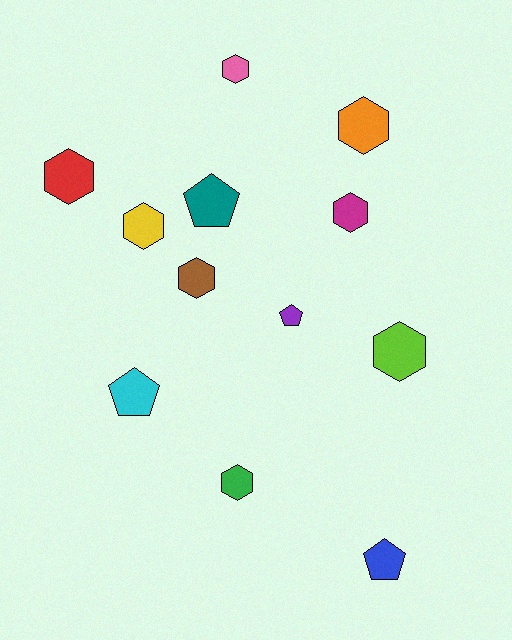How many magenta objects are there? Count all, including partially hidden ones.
There is 1 magenta object.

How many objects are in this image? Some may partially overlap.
There are 12 objects.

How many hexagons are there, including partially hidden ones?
There are 8 hexagons.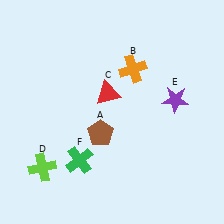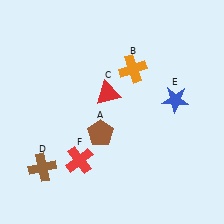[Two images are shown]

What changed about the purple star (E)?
In Image 1, E is purple. In Image 2, it changed to blue.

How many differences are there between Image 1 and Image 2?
There are 3 differences between the two images.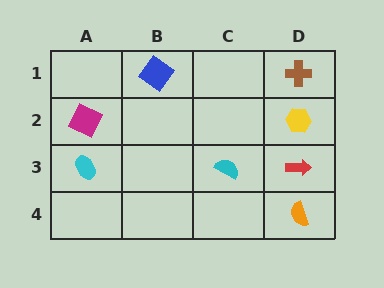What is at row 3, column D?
A red arrow.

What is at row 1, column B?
A blue diamond.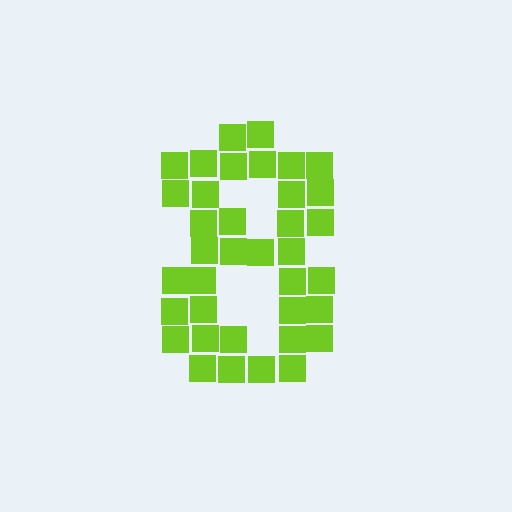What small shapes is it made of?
It is made of small squares.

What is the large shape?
The large shape is the digit 8.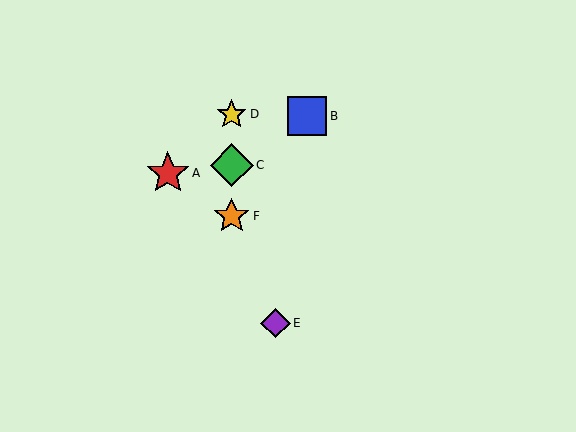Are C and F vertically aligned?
Yes, both are at x≈232.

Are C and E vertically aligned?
No, C is at x≈232 and E is at x≈275.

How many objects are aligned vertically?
3 objects (C, D, F) are aligned vertically.